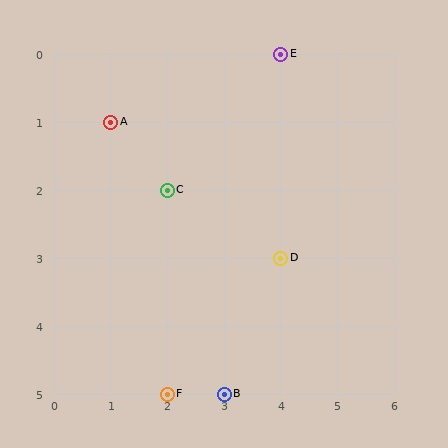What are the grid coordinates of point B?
Point B is at grid coordinates (3, 5).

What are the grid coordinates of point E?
Point E is at grid coordinates (4, 0).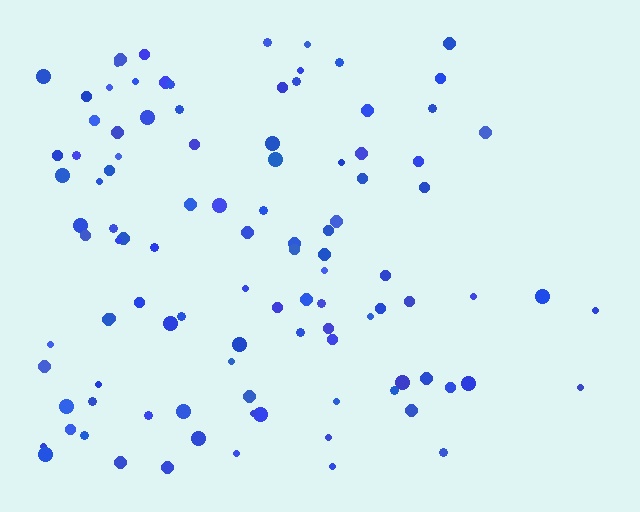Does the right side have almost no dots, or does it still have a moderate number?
Still a moderate number, just noticeably fewer than the left.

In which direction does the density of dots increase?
From right to left, with the left side densest.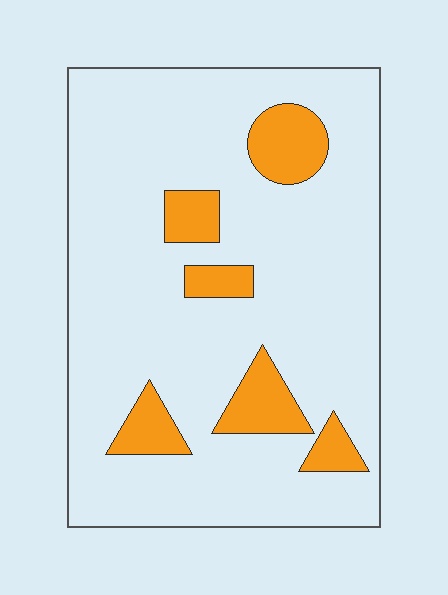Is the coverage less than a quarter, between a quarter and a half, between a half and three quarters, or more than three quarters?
Less than a quarter.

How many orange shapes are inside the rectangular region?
6.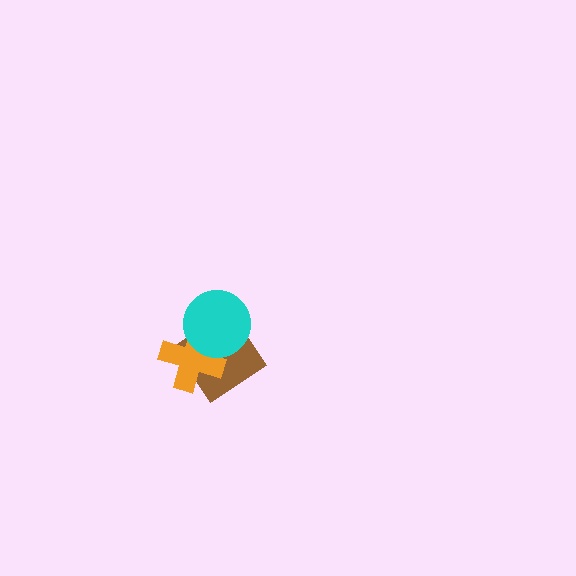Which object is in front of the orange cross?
The cyan circle is in front of the orange cross.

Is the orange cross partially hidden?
Yes, it is partially covered by another shape.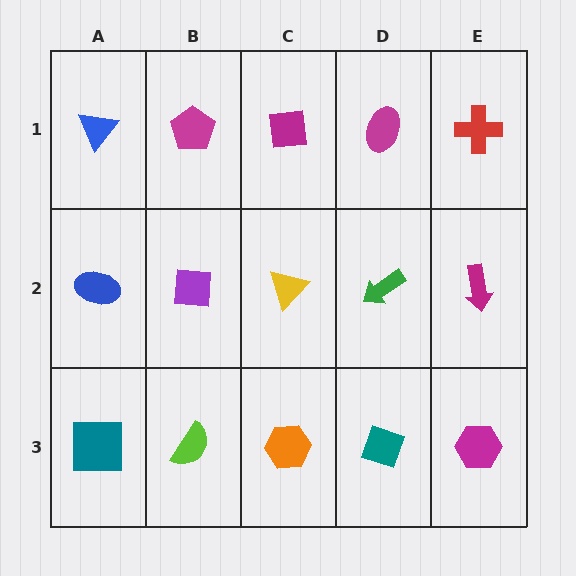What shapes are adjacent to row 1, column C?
A yellow triangle (row 2, column C), a magenta pentagon (row 1, column B), a magenta ellipse (row 1, column D).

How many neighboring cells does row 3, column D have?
3.